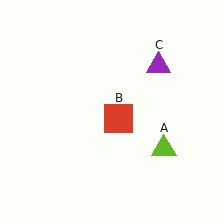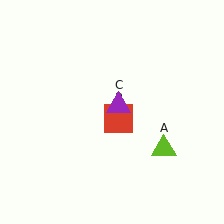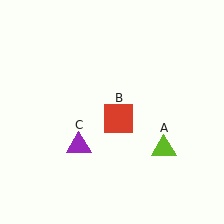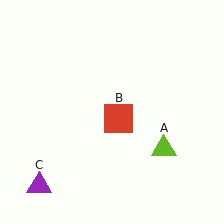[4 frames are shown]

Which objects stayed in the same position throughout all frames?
Lime triangle (object A) and red square (object B) remained stationary.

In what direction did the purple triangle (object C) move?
The purple triangle (object C) moved down and to the left.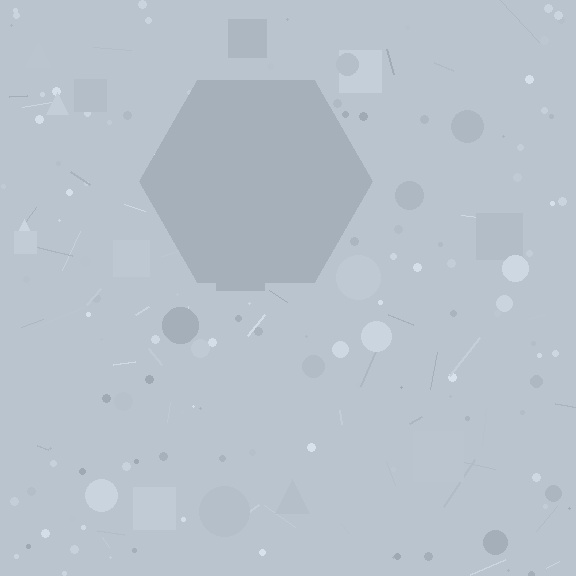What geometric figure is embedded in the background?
A hexagon is embedded in the background.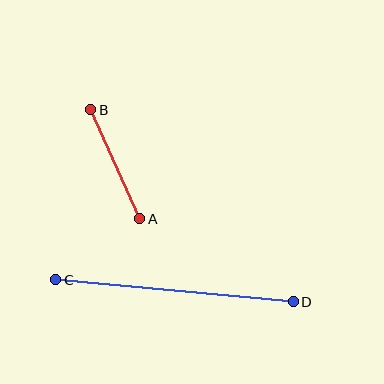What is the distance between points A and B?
The distance is approximately 120 pixels.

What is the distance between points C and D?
The distance is approximately 238 pixels.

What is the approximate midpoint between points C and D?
The midpoint is at approximately (175, 291) pixels.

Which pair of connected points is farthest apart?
Points C and D are farthest apart.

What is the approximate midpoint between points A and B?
The midpoint is at approximately (115, 164) pixels.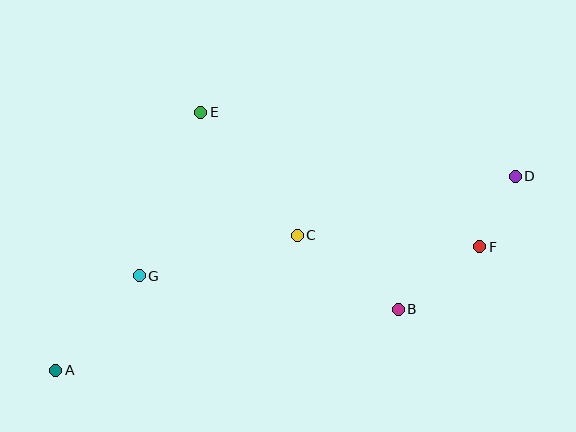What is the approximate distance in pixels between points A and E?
The distance between A and E is approximately 296 pixels.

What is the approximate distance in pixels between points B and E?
The distance between B and E is approximately 279 pixels.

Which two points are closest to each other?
Points D and F are closest to each other.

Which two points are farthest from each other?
Points A and D are farthest from each other.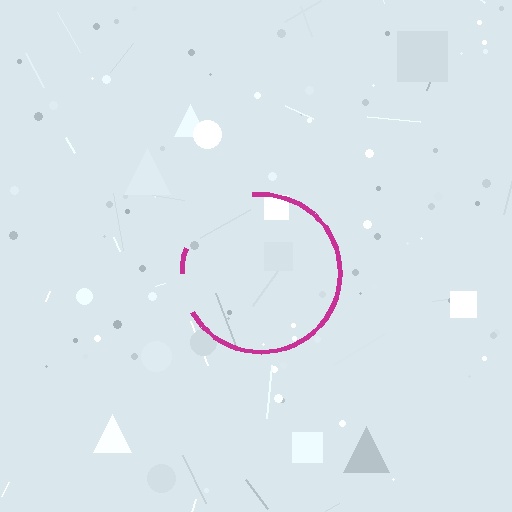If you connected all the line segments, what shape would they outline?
They would outline a circle.